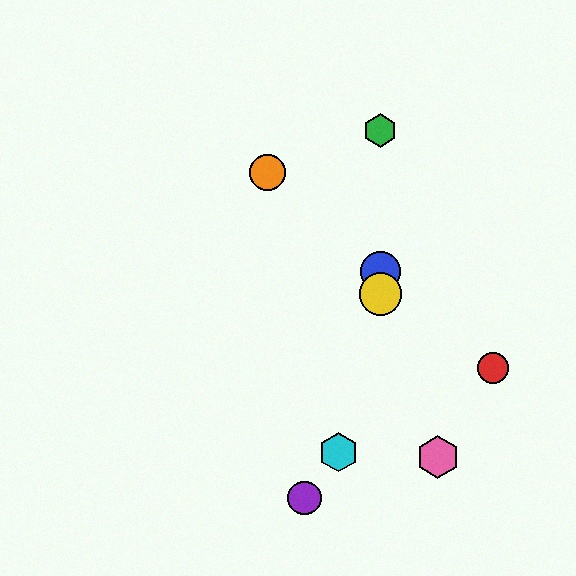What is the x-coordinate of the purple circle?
The purple circle is at x≈305.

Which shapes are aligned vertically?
The blue circle, the green hexagon, the yellow circle are aligned vertically.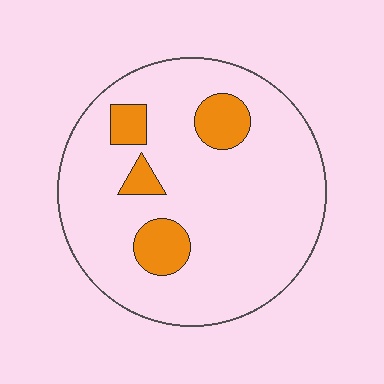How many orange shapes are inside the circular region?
4.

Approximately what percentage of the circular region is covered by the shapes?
Approximately 15%.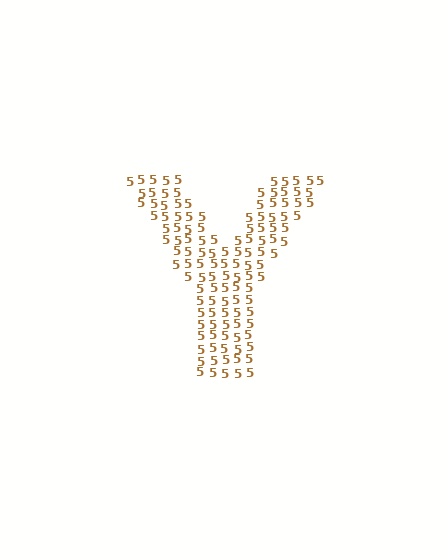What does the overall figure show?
The overall figure shows the letter Y.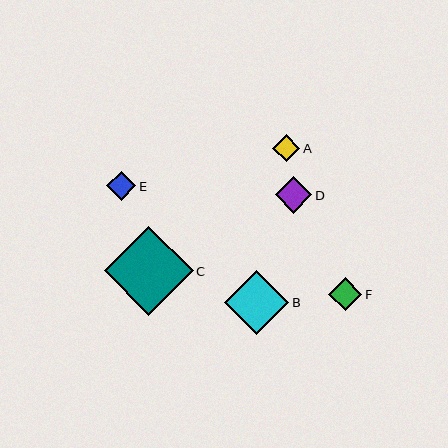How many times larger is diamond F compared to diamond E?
Diamond F is approximately 1.1 times the size of diamond E.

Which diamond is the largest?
Diamond C is the largest with a size of approximately 89 pixels.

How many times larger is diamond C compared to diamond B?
Diamond C is approximately 1.4 times the size of diamond B.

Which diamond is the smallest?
Diamond A is the smallest with a size of approximately 27 pixels.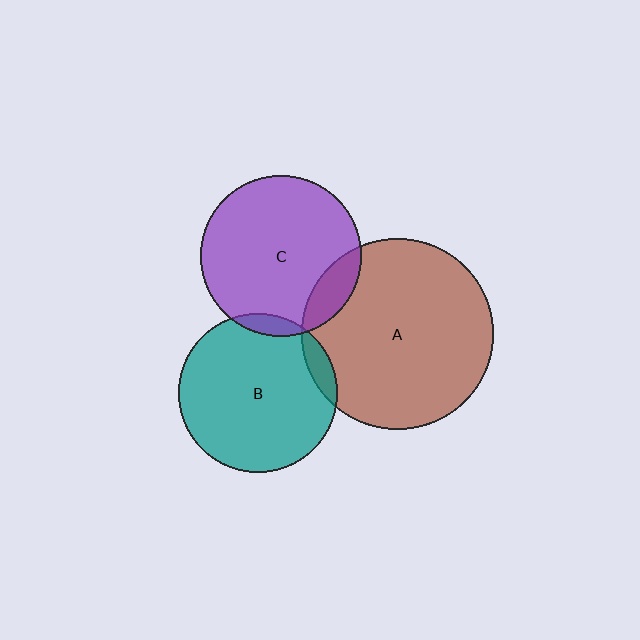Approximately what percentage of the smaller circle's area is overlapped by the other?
Approximately 15%.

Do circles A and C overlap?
Yes.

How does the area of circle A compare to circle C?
Approximately 1.4 times.